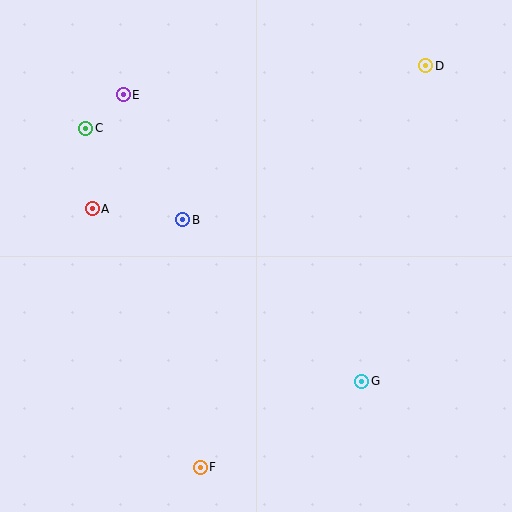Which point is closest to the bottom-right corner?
Point G is closest to the bottom-right corner.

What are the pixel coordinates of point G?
Point G is at (362, 381).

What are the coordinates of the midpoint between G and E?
The midpoint between G and E is at (242, 238).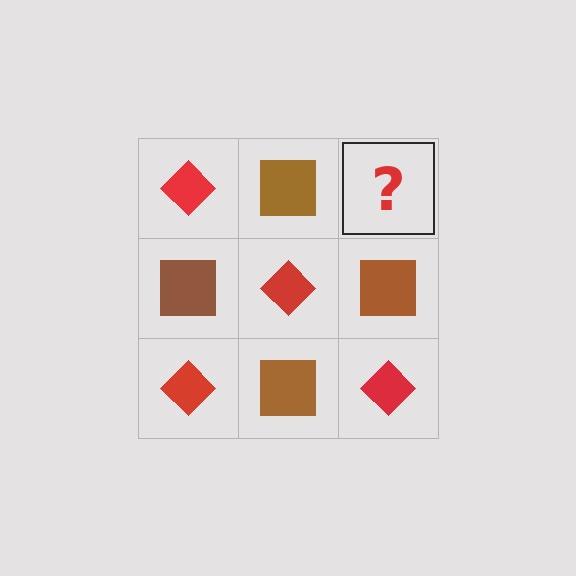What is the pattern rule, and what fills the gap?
The rule is that it alternates red diamond and brown square in a checkerboard pattern. The gap should be filled with a red diamond.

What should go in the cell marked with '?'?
The missing cell should contain a red diamond.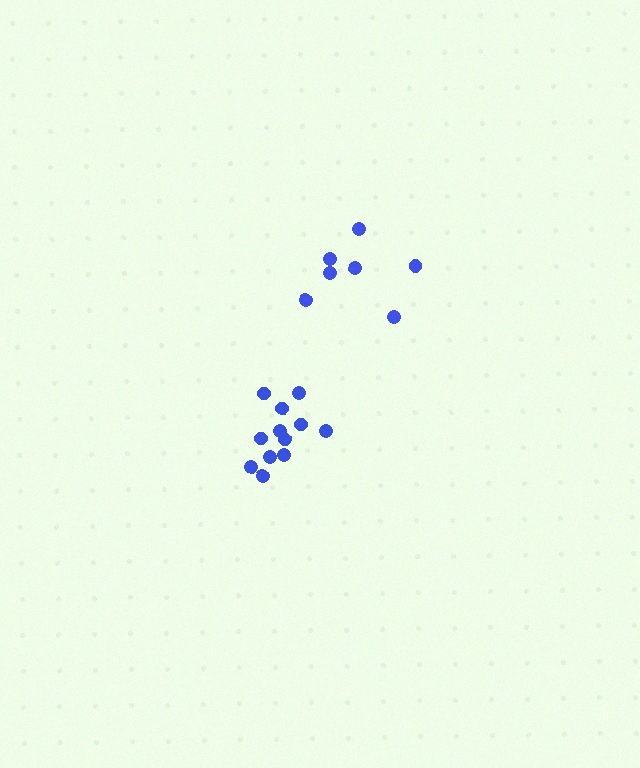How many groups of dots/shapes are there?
There are 2 groups.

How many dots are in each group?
Group 1: 7 dots, Group 2: 12 dots (19 total).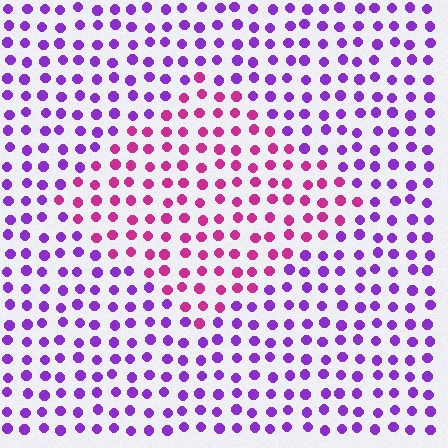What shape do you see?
I see a diamond.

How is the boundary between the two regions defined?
The boundary is defined purely by a slight shift in hue (about 46 degrees). Spacing, size, and orientation are identical on both sides.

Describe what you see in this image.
The image is filled with small purple elements in a uniform arrangement. A diamond-shaped region is visible where the elements are tinted to a slightly different hue, forming a subtle color boundary.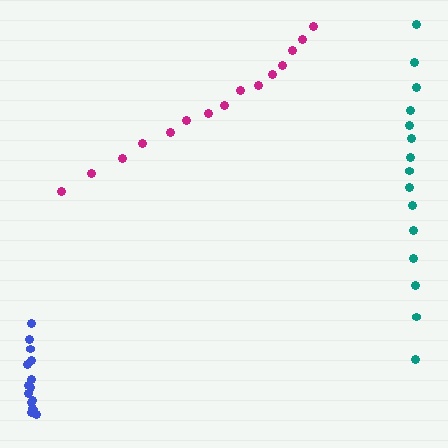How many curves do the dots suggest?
There are 3 distinct paths.